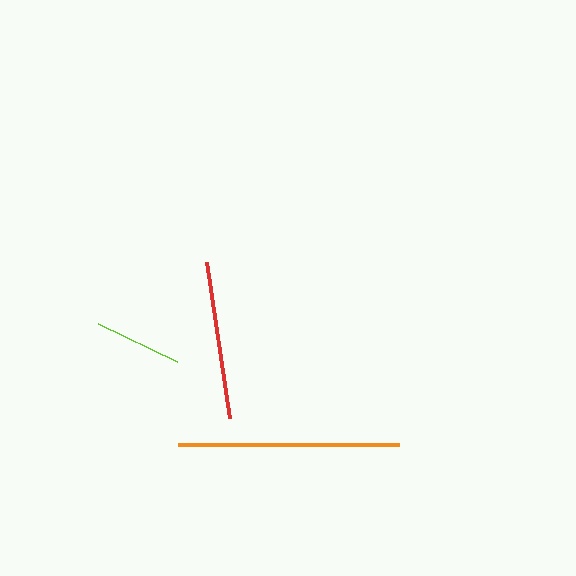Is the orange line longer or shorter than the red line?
The orange line is longer than the red line.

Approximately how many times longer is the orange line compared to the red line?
The orange line is approximately 1.4 times the length of the red line.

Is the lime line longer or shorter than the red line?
The red line is longer than the lime line.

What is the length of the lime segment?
The lime segment is approximately 88 pixels long.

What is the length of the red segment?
The red segment is approximately 157 pixels long.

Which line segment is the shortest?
The lime line is the shortest at approximately 88 pixels.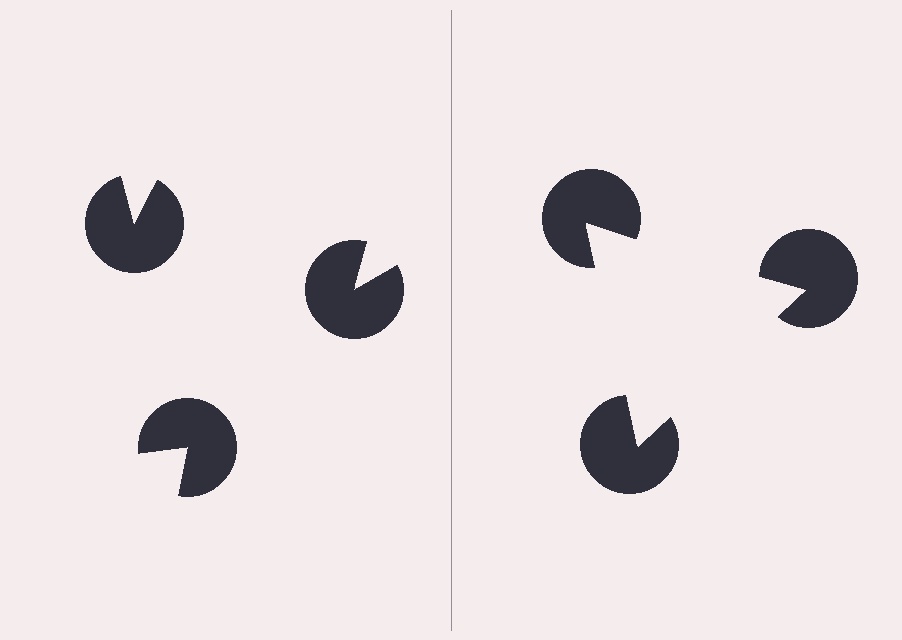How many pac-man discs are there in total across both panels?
6 — 3 on each side.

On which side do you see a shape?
An illusory triangle appears on the right side. On the left side the wedge cuts are rotated, so no coherent shape forms.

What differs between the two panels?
The pac-man discs are positioned identically on both sides; only the wedge orientations differ. On the right they align to a triangle; on the left they are misaligned.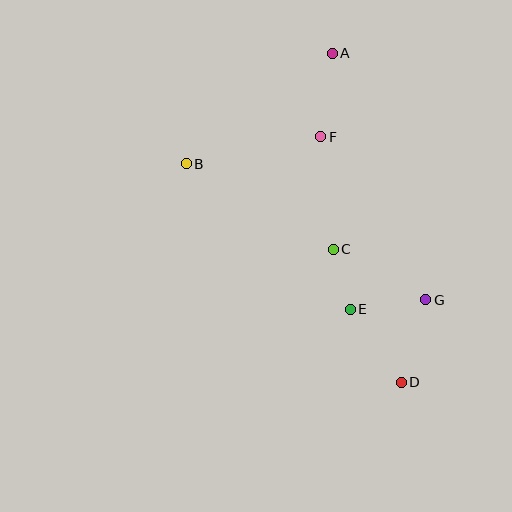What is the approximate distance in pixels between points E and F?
The distance between E and F is approximately 175 pixels.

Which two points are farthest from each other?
Points A and D are farthest from each other.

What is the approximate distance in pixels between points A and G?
The distance between A and G is approximately 263 pixels.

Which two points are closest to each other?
Points C and E are closest to each other.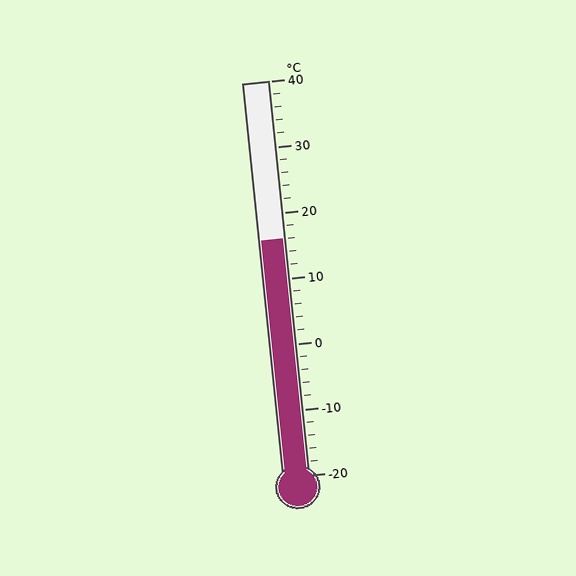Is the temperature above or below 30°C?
The temperature is below 30°C.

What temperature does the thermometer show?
The thermometer shows approximately 16°C.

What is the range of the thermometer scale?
The thermometer scale ranges from -20°C to 40°C.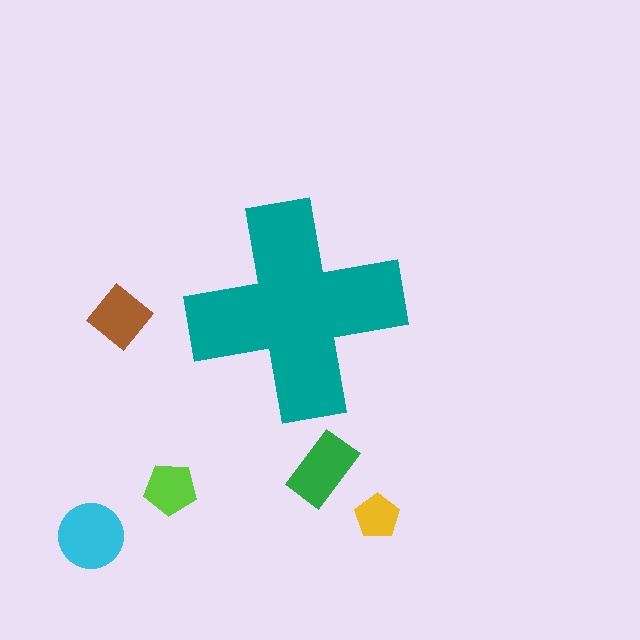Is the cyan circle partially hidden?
No, the cyan circle is fully visible.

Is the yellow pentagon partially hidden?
No, the yellow pentagon is fully visible.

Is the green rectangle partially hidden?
No, the green rectangle is fully visible.